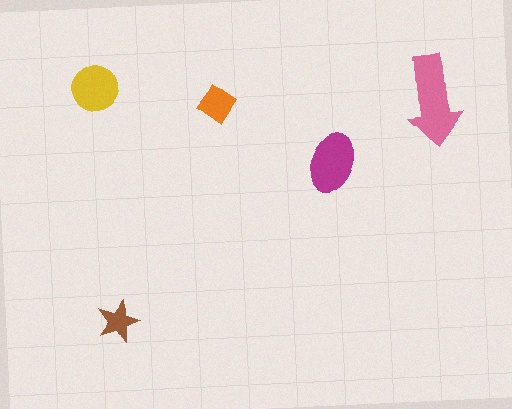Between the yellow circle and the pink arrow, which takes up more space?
The pink arrow.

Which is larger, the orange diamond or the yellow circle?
The yellow circle.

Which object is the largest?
The pink arrow.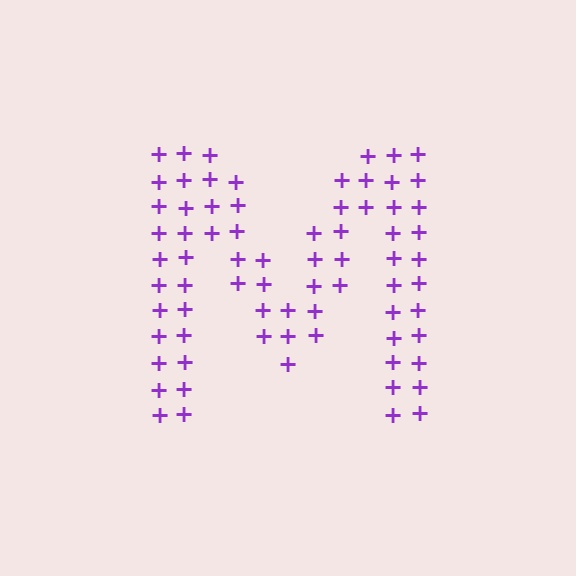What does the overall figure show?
The overall figure shows the letter M.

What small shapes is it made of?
It is made of small plus signs.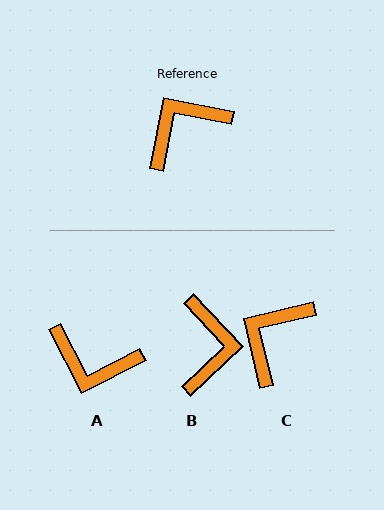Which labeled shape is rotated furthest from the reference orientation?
A, about 128 degrees away.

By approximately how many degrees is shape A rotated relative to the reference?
Approximately 128 degrees counter-clockwise.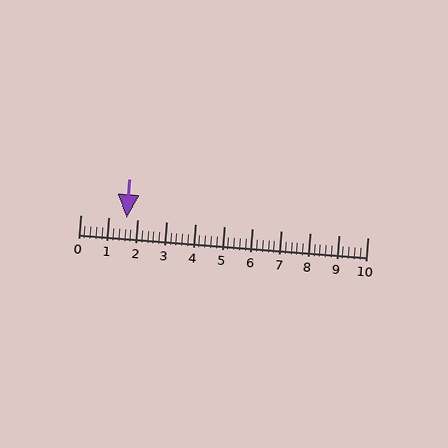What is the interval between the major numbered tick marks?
The major tick marks are spaced 1 units apart.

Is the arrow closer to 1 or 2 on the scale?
The arrow is closer to 2.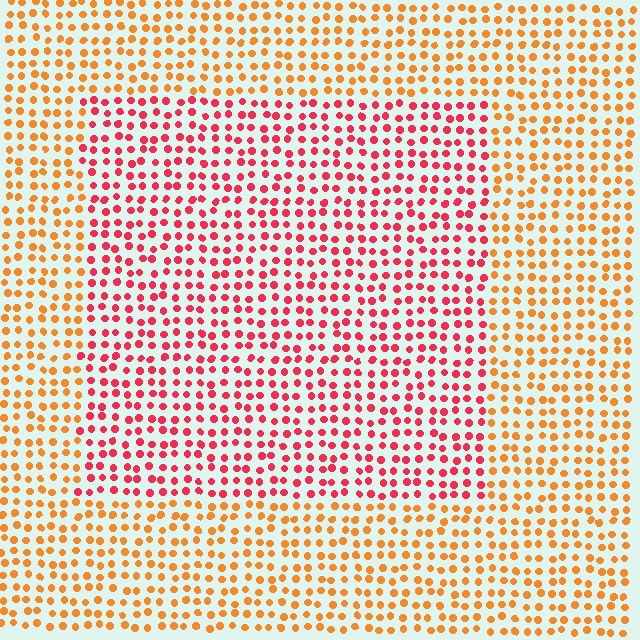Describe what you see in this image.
The image is filled with small orange elements in a uniform arrangement. A rectangle-shaped region is visible where the elements are tinted to a slightly different hue, forming a subtle color boundary.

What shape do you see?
I see a rectangle.